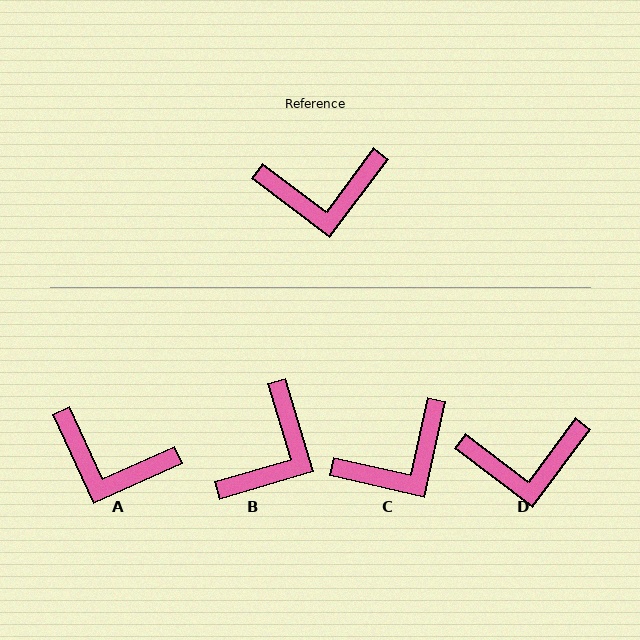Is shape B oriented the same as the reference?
No, it is off by about 54 degrees.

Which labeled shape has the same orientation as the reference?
D.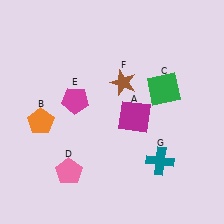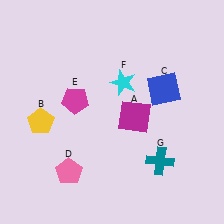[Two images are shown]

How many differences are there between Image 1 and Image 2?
There are 3 differences between the two images.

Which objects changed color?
B changed from orange to yellow. C changed from green to blue. F changed from brown to cyan.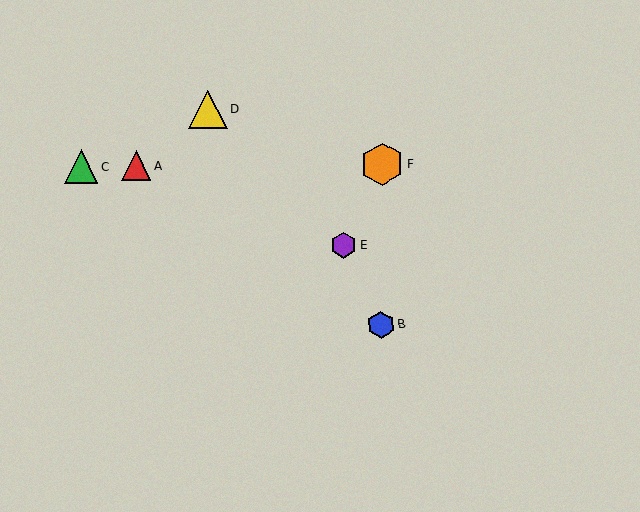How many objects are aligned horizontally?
3 objects (A, C, F) are aligned horizontally.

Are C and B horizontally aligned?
No, C is at y≈166 and B is at y≈325.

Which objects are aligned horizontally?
Objects A, C, F are aligned horizontally.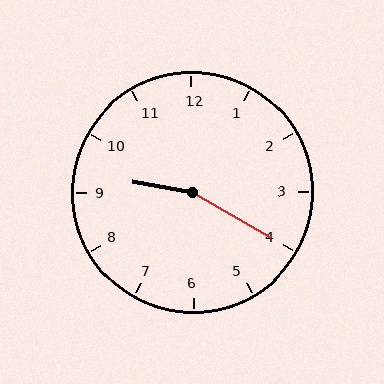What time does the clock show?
9:20.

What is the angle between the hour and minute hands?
Approximately 160 degrees.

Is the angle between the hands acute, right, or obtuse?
It is obtuse.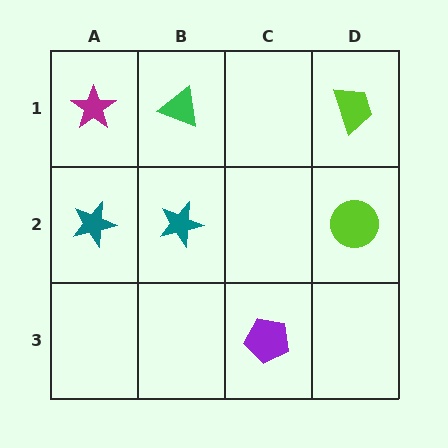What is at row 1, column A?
A magenta star.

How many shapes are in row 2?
3 shapes.